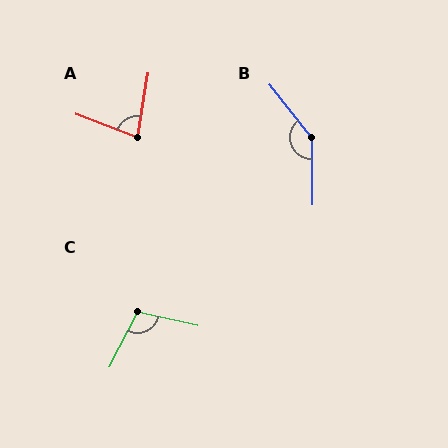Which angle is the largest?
B, at approximately 142 degrees.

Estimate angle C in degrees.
Approximately 105 degrees.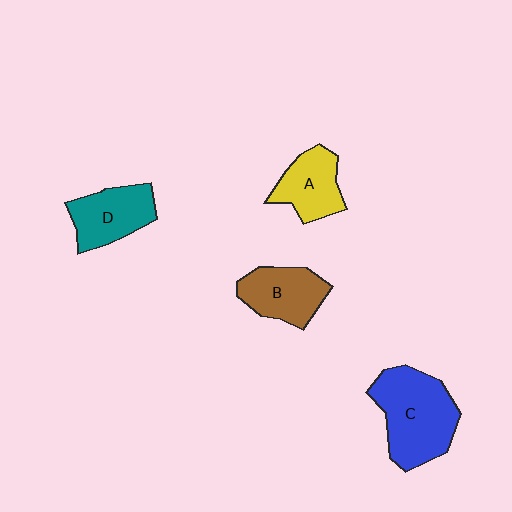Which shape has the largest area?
Shape C (blue).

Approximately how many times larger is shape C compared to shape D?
Approximately 1.5 times.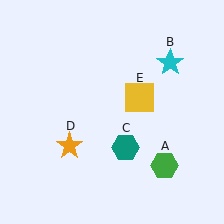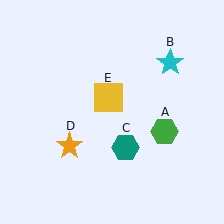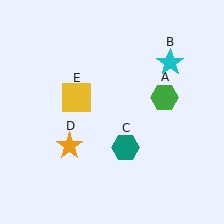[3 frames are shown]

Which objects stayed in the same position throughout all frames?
Cyan star (object B) and teal hexagon (object C) and orange star (object D) remained stationary.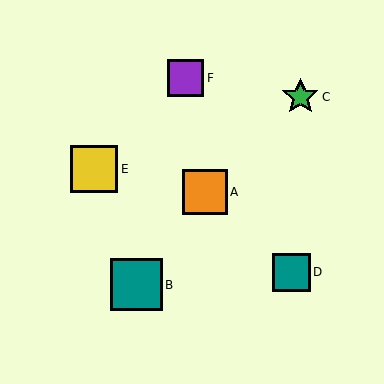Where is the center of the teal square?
The center of the teal square is at (136, 285).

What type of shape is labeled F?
Shape F is a purple square.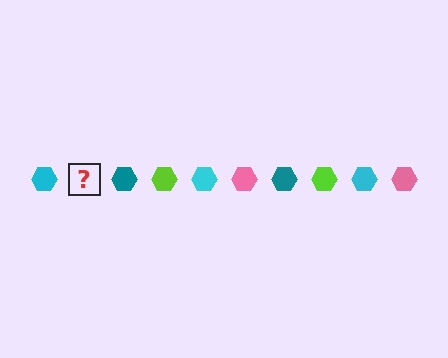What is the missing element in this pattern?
The missing element is a pink hexagon.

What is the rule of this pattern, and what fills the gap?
The rule is that the pattern cycles through cyan, pink, teal, lime hexagons. The gap should be filled with a pink hexagon.